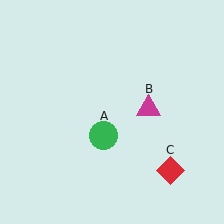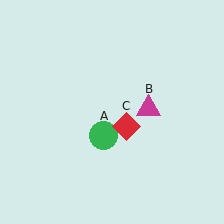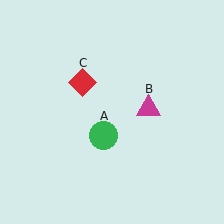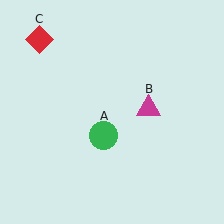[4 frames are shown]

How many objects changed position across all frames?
1 object changed position: red diamond (object C).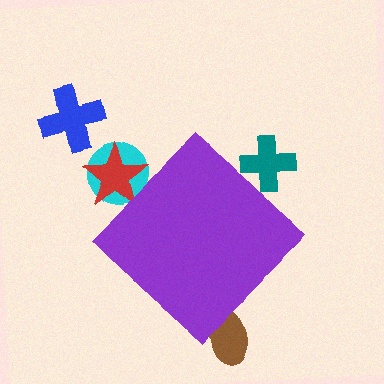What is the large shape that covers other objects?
A purple diamond.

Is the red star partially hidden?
Yes, the red star is partially hidden behind the purple diamond.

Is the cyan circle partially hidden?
Yes, the cyan circle is partially hidden behind the purple diamond.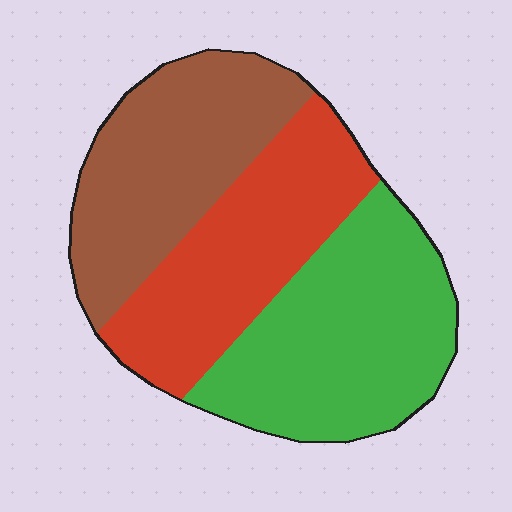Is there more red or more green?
Green.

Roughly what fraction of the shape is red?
Red takes up about one third (1/3) of the shape.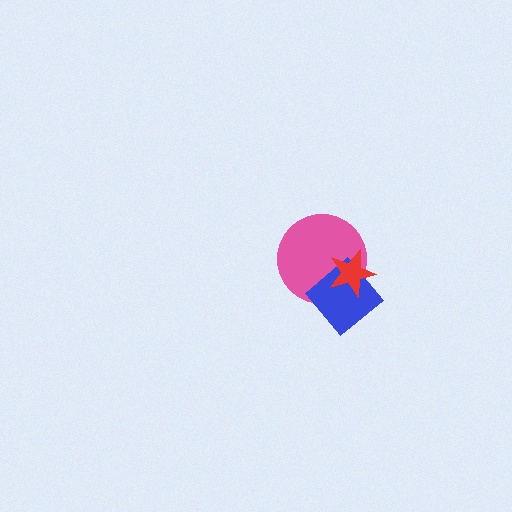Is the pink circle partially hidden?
Yes, it is partially covered by another shape.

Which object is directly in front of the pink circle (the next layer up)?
The blue diamond is directly in front of the pink circle.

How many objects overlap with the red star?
2 objects overlap with the red star.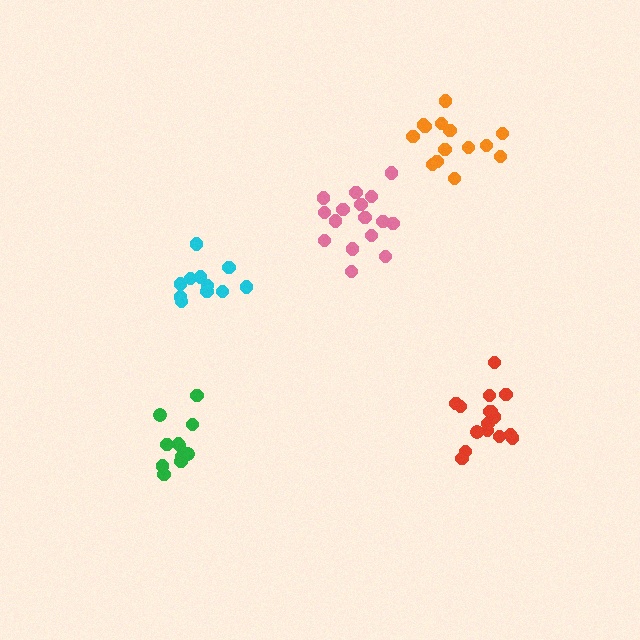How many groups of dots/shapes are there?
There are 5 groups.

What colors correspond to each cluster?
The clusters are colored: red, pink, cyan, orange, green.